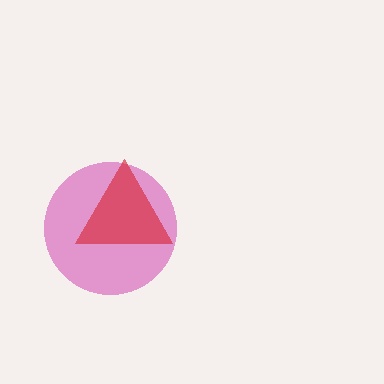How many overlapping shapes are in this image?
There are 2 overlapping shapes in the image.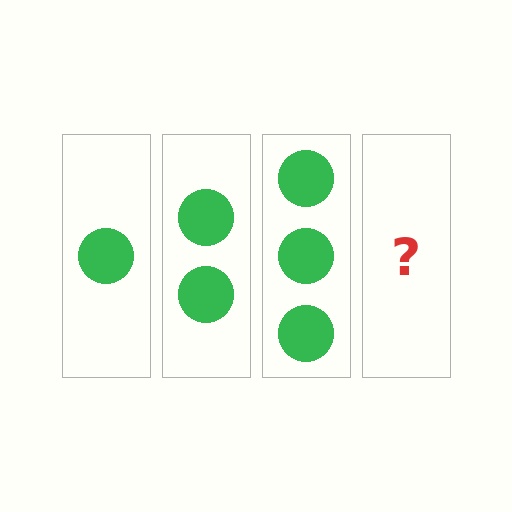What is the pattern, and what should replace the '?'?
The pattern is that each step adds one more circle. The '?' should be 4 circles.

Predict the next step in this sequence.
The next step is 4 circles.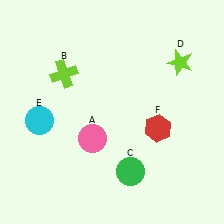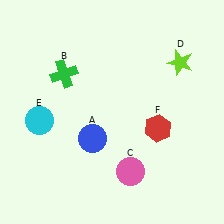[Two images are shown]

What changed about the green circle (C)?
In Image 1, C is green. In Image 2, it changed to pink.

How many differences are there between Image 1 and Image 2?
There are 3 differences between the two images.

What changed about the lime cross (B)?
In Image 1, B is lime. In Image 2, it changed to green.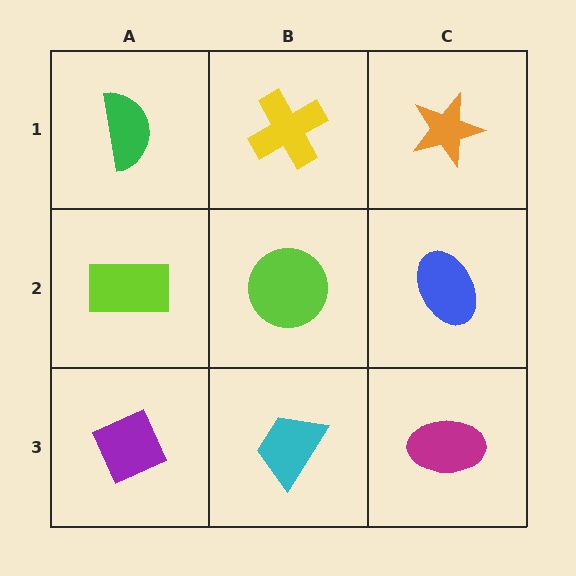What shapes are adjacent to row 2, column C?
An orange star (row 1, column C), a magenta ellipse (row 3, column C), a lime circle (row 2, column B).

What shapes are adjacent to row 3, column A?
A lime rectangle (row 2, column A), a cyan trapezoid (row 3, column B).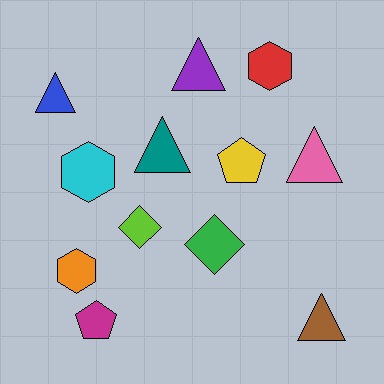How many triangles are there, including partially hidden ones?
There are 5 triangles.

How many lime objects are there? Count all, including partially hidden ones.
There is 1 lime object.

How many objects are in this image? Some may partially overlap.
There are 12 objects.